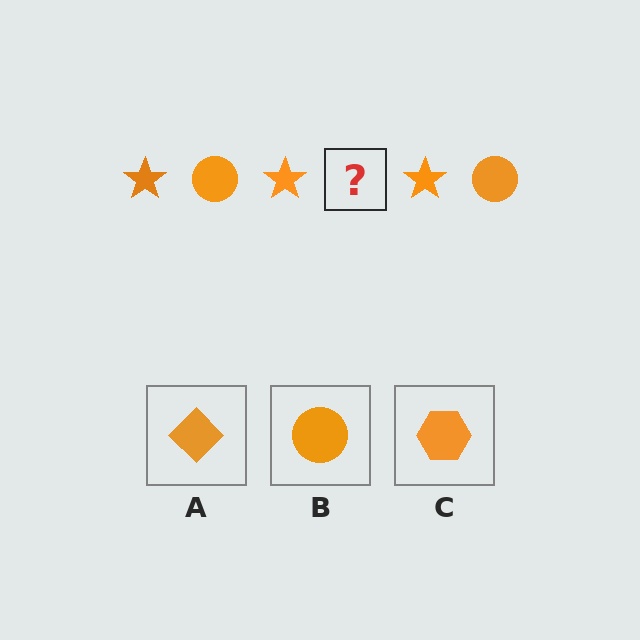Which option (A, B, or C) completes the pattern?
B.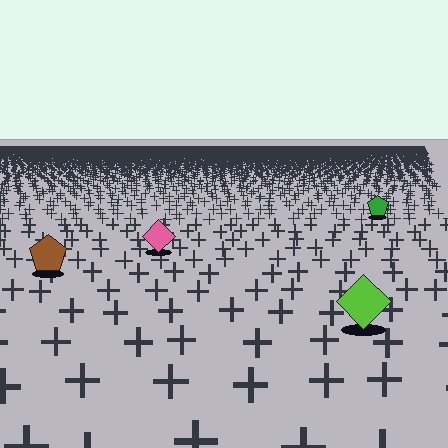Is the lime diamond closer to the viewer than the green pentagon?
Yes. The lime diamond is closer — you can tell from the texture gradient: the ground texture is coarser near it.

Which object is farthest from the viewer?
The green pentagon is farthest from the viewer. It appears smaller and the ground texture around it is denser.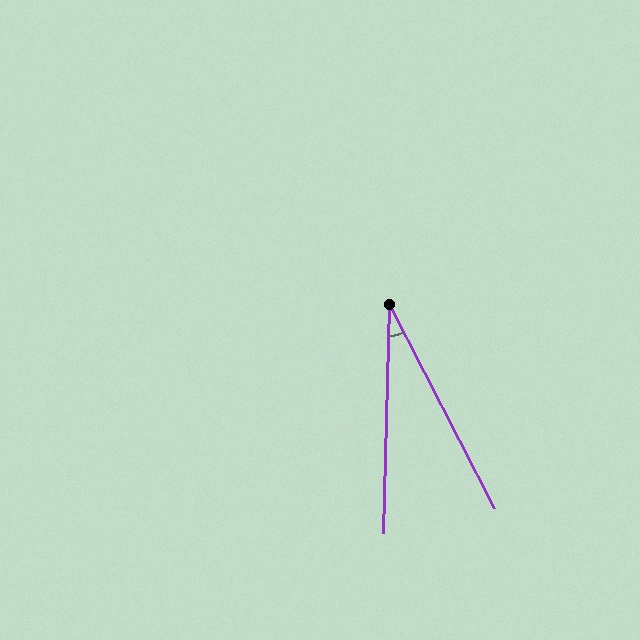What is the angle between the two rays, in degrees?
Approximately 29 degrees.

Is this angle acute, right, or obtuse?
It is acute.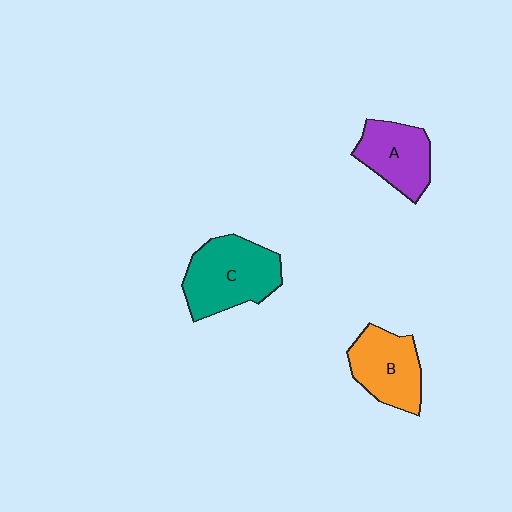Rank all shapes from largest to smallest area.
From largest to smallest: C (teal), B (orange), A (purple).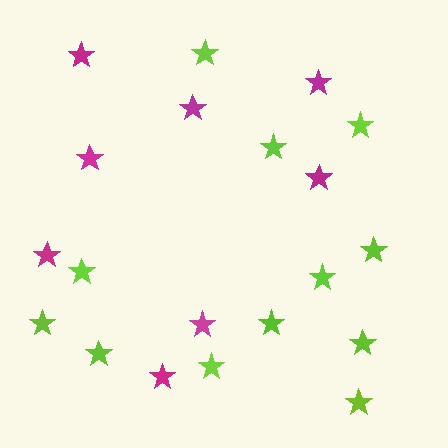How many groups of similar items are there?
There are 2 groups: one group of magenta stars (8) and one group of lime stars (12).